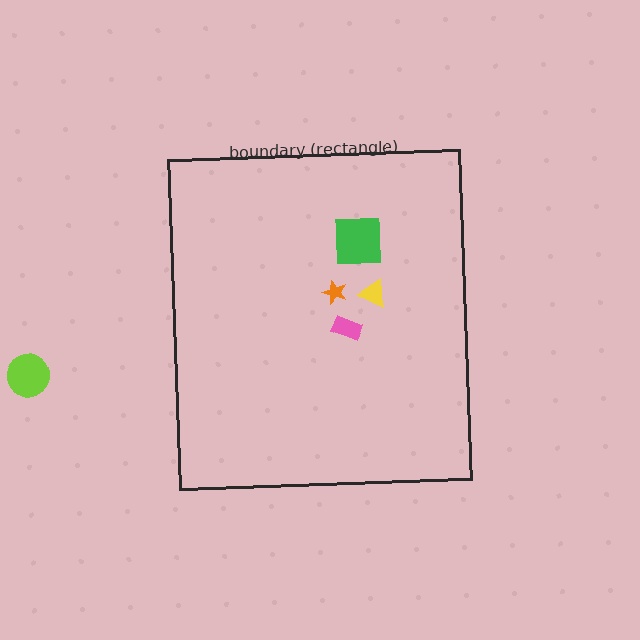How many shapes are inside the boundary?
4 inside, 1 outside.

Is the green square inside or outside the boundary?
Inside.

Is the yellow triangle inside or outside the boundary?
Inside.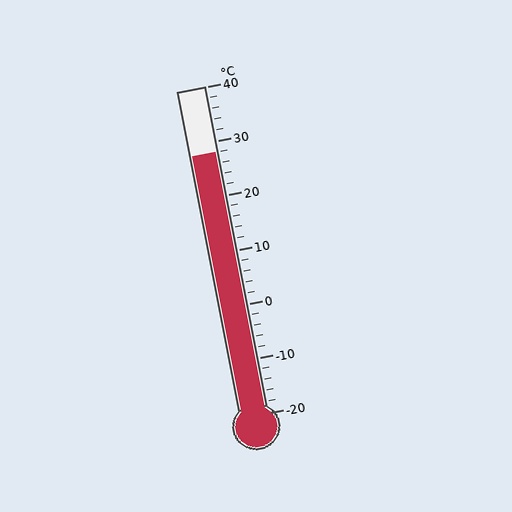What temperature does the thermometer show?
The thermometer shows approximately 28°C.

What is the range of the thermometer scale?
The thermometer scale ranges from -20°C to 40°C.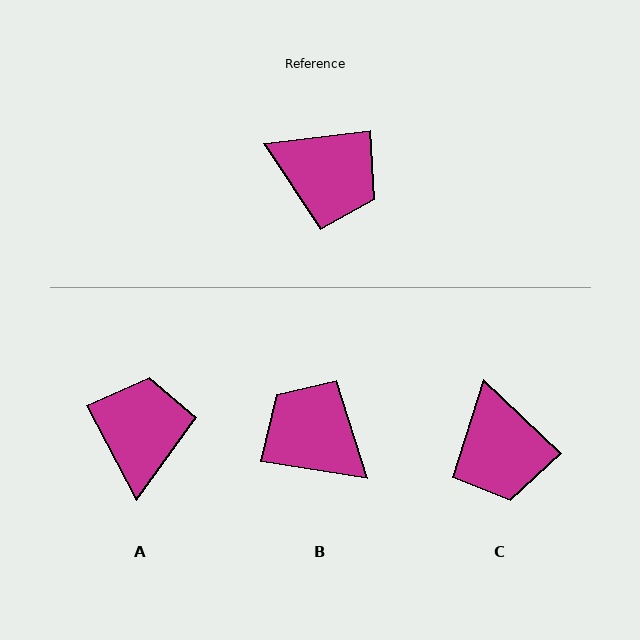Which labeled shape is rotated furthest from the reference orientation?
B, about 164 degrees away.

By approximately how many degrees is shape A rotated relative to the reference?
Approximately 111 degrees counter-clockwise.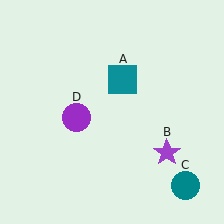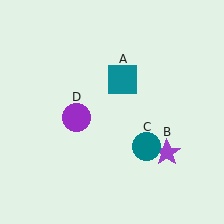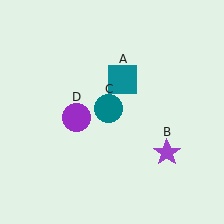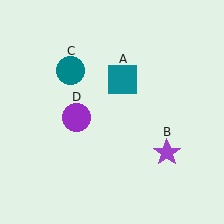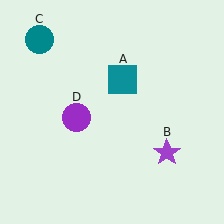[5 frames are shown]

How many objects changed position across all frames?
1 object changed position: teal circle (object C).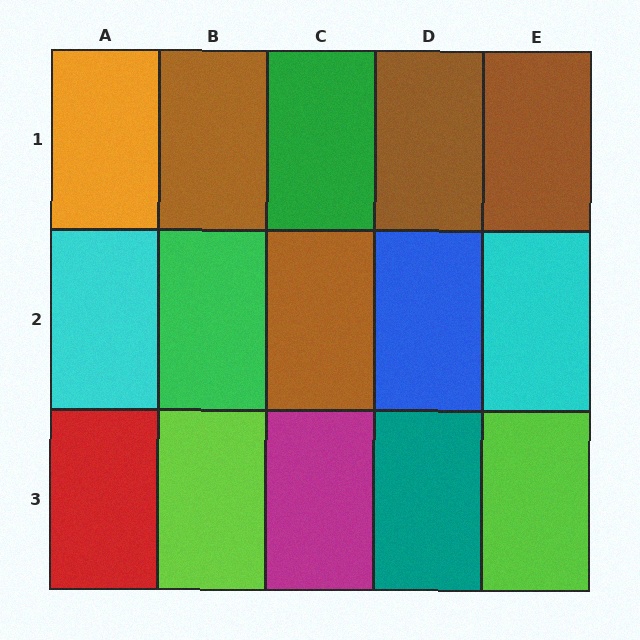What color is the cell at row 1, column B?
Brown.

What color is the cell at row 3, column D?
Teal.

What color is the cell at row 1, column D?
Brown.